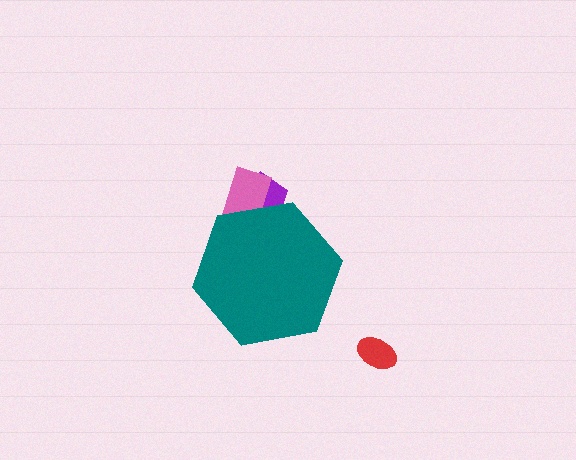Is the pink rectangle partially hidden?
Yes, the pink rectangle is partially hidden behind the teal hexagon.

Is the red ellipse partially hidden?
No, the red ellipse is fully visible.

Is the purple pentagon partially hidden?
Yes, the purple pentagon is partially hidden behind the teal hexagon.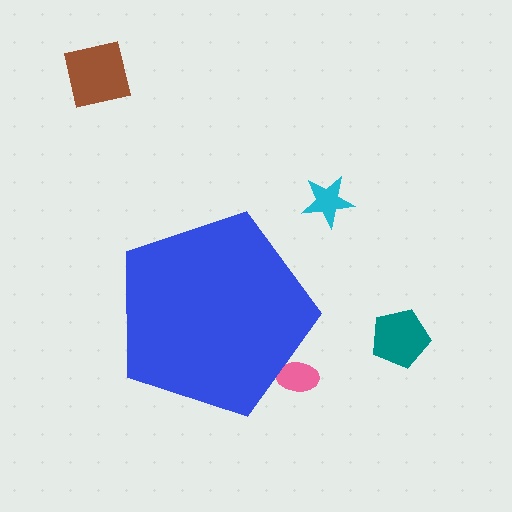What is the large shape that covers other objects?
A blue pentagon.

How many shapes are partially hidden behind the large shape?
1 shape is partially hidden.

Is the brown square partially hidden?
No, the brown square is fully visible.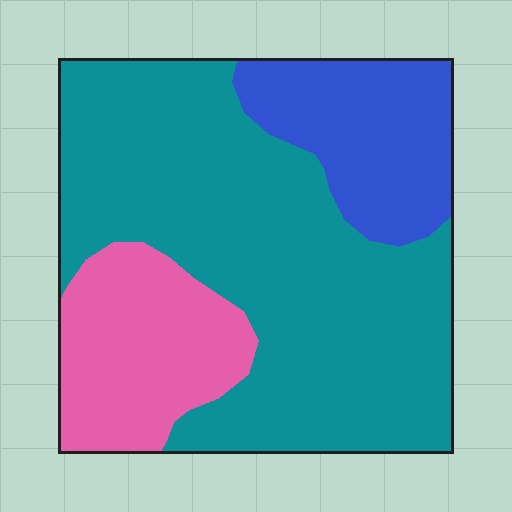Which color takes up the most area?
Teal, at roughly 60%.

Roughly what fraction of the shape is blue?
Blue takes up less than a quarter of the shape.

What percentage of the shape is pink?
Pink takes up between a sixth and a third of the shape.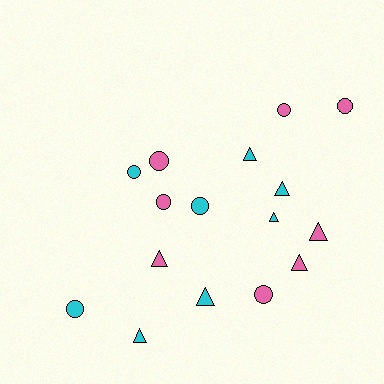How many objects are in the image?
There are 16 objects.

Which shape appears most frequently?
Circle, with 8 objects.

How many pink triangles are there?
There are 3 pink triangles.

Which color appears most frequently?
Cyan, with 8 objects.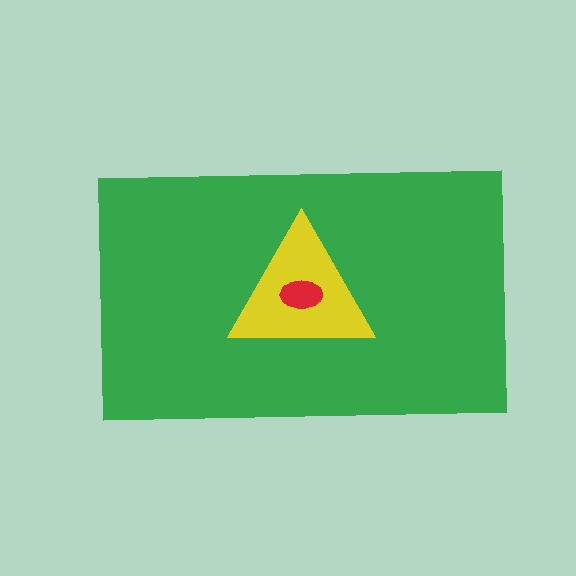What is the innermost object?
The red ellipse.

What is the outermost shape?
The green rectangle.